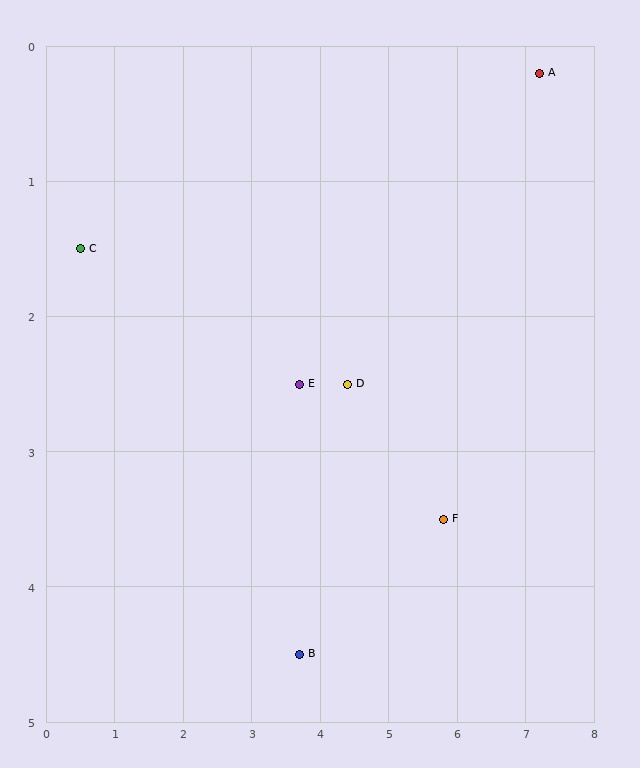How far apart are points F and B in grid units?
Points F and B are about 2.3 grid units apart.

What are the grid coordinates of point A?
Point A is at approximately (7.2, 0.2).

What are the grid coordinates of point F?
Point F is at approximately (5.8, 3.5).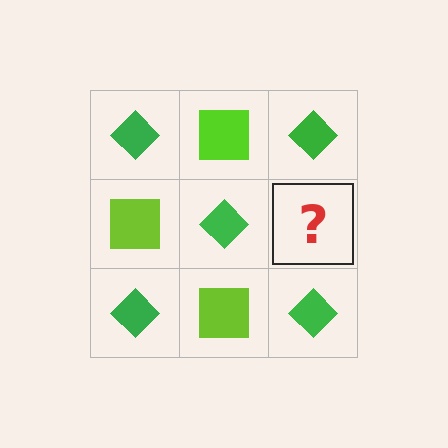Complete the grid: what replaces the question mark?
The question mark should be replaced with a lime square.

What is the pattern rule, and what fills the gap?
The rule is that it alternates green diamond and lime square in a checkerboard pattern. The gap should be filled with a lime square.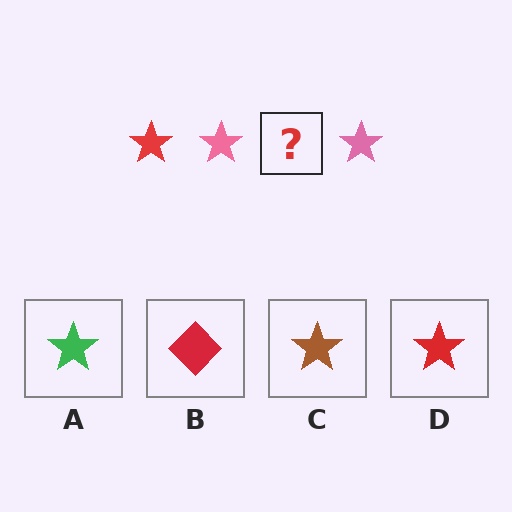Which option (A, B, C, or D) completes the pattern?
D.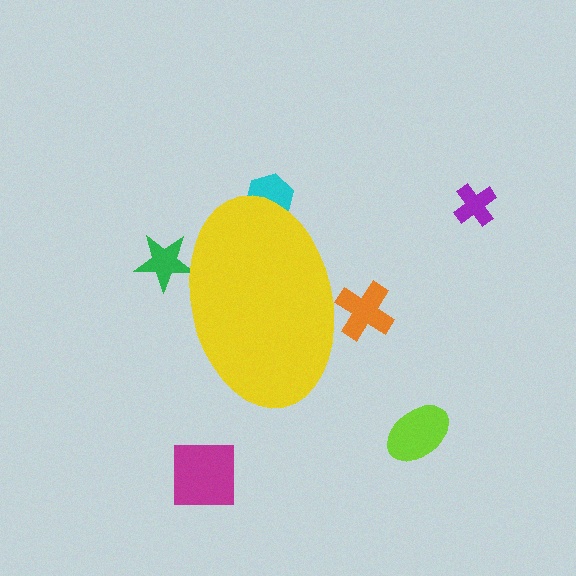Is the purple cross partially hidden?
No, the purple cross is fully visible.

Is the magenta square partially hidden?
No, the magenta square is fully visible.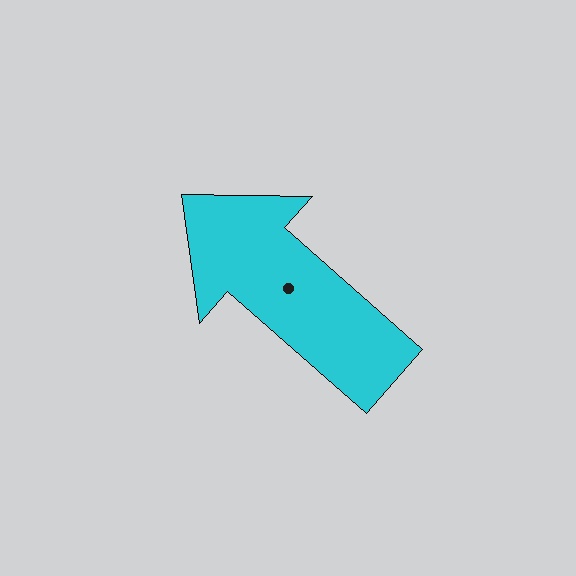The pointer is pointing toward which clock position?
Roughly 10 o'clock.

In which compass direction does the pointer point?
Northwest.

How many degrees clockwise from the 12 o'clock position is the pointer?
Approximately 311 degrees.